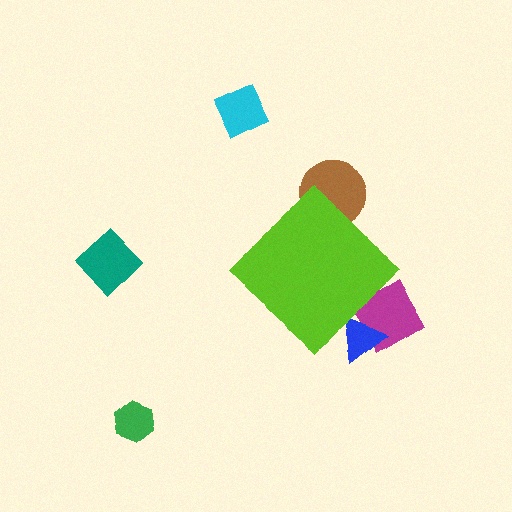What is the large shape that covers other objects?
A lime diamond.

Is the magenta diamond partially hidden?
Yes, the magenta diamond is partially hidden behind the lime diamond.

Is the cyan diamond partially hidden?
No, the cyan diamond is fully visible.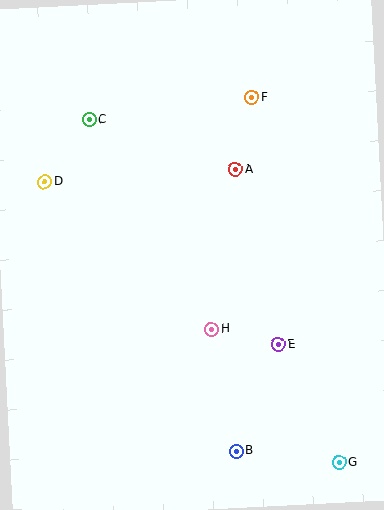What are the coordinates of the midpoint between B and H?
The midpoint between B and H is at (224, 390).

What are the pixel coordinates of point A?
Point A is at (235, 169).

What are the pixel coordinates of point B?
Point B is at (236, 451).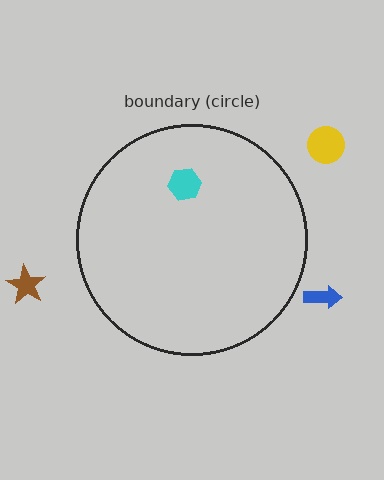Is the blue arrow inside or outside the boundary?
Outside.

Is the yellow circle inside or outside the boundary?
Outside.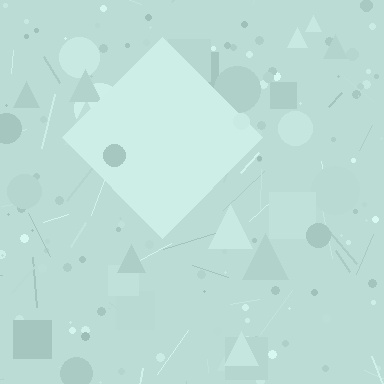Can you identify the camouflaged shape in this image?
The camouflaged shape is a diamond.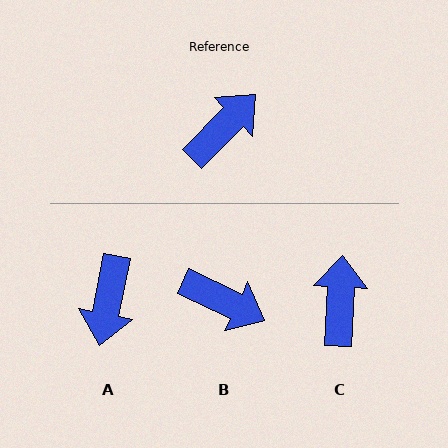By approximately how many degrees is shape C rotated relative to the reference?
Approximately 42 degrees counter-clockwise.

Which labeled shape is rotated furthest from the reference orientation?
A, about 146 degrees away.